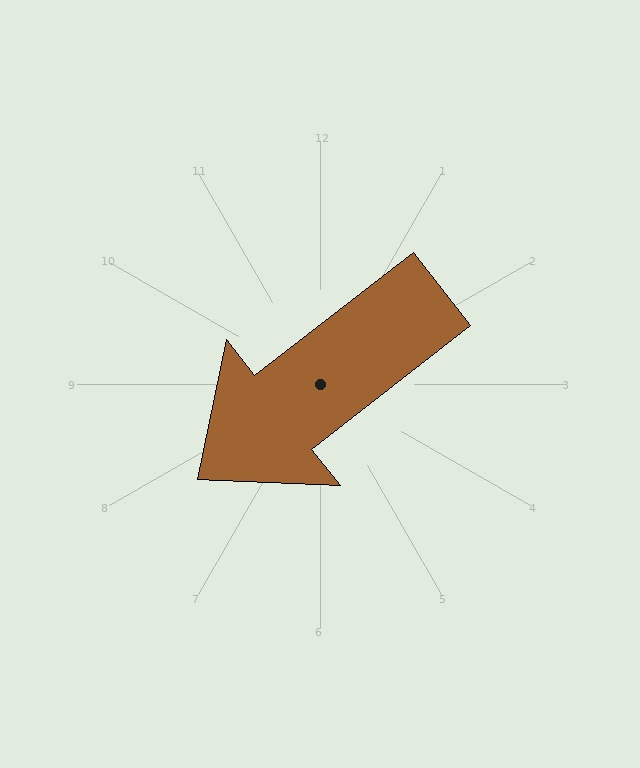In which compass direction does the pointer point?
Southwest.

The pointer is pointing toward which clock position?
Roughly 8 o'clock.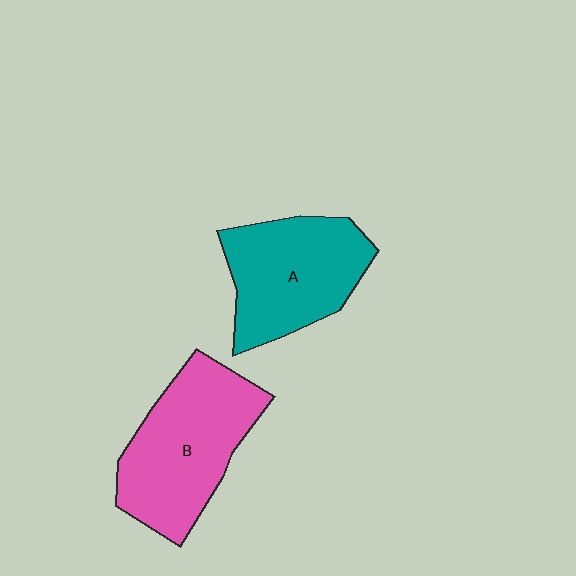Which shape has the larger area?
Shape B (pink).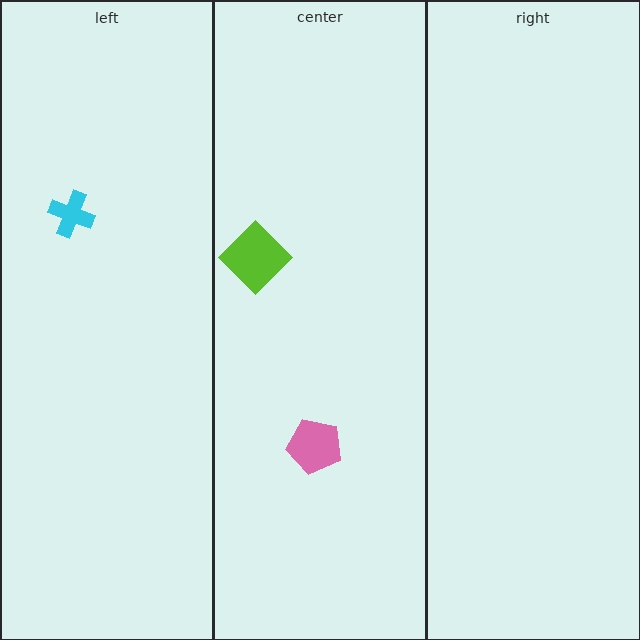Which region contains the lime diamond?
The center region.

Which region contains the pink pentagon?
The center region.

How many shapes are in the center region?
2.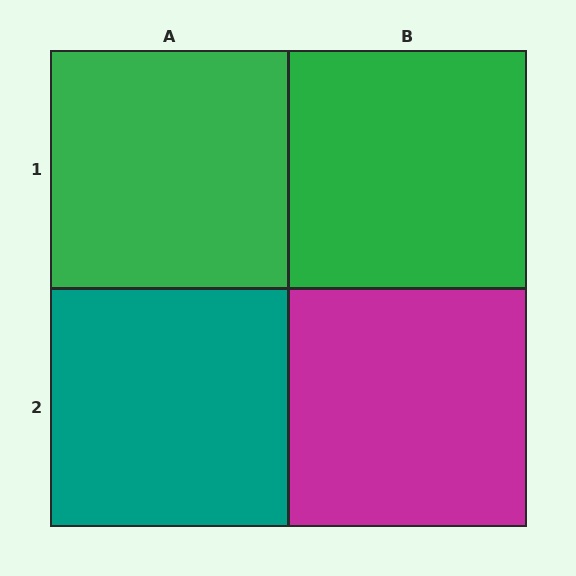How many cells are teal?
1 cell is teal.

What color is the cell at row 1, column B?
Green.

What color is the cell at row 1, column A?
Green.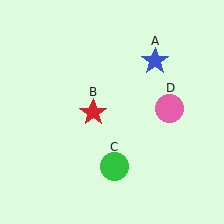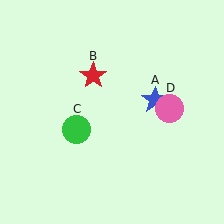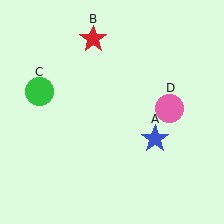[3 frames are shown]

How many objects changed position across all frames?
3 objects changed position: blue star (object A), red star (object B), green circle (object C).